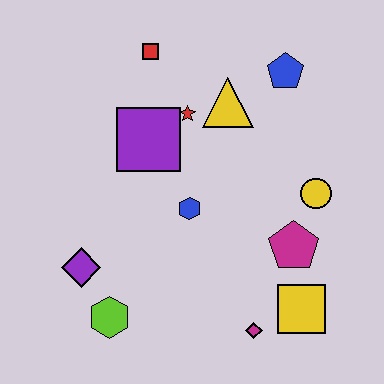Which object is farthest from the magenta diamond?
The red square is farthest from the magenta diamond.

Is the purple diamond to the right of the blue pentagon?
No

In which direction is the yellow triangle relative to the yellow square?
The yellow triangle is above the yellow square.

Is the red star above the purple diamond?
Yes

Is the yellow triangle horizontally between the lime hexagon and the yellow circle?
Yes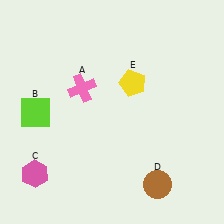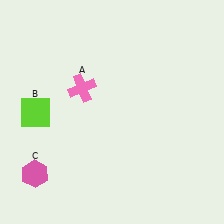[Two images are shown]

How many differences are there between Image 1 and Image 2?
There are 2 differences between the two images.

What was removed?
The brown circle (D), the yellow pentagon (E) were removed in Image 2.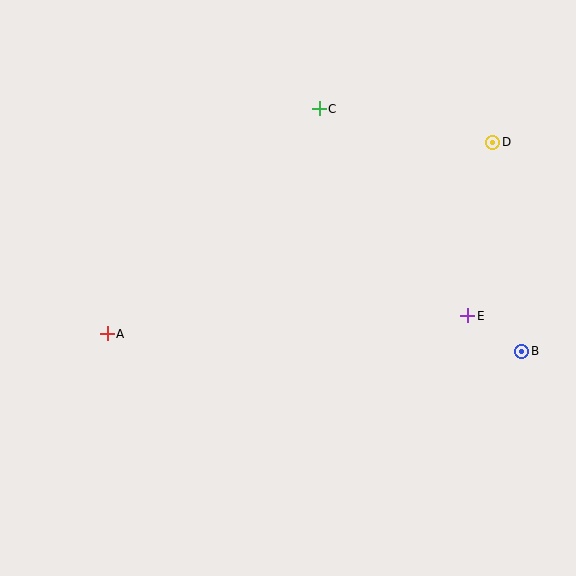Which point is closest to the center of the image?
Point E at (468, 316) is closest to the center.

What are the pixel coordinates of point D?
Point D is at (493, 142).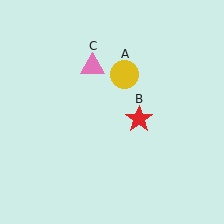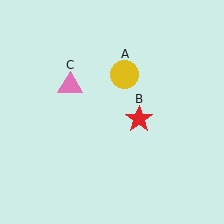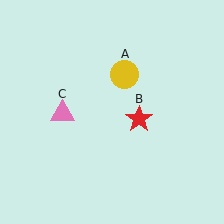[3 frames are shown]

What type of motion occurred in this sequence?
The pink triangle (object C) rotated counterclockwise around the center of the scene.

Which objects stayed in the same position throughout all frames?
Yellow circle (object A) and red star (object B) remained stationary.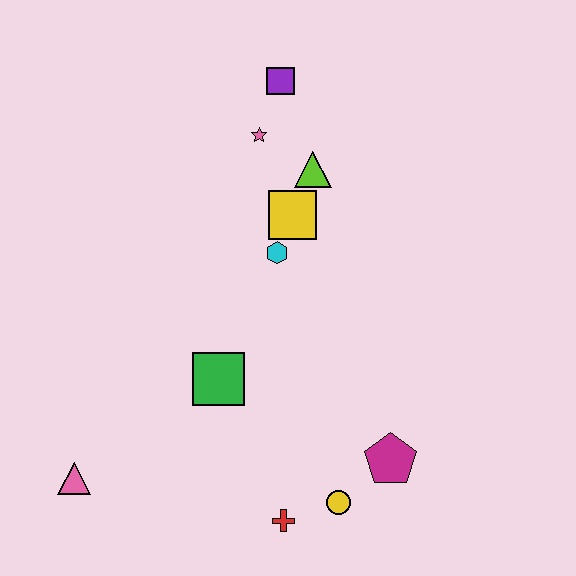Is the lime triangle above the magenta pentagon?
Yes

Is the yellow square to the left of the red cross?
No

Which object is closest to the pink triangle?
The green square is closest to the pink triangle.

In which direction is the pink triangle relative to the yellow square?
The pink triangle is below the yellow square.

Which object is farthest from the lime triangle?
The pink triangle is farthest from the lime triangle.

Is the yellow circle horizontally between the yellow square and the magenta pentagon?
Yes